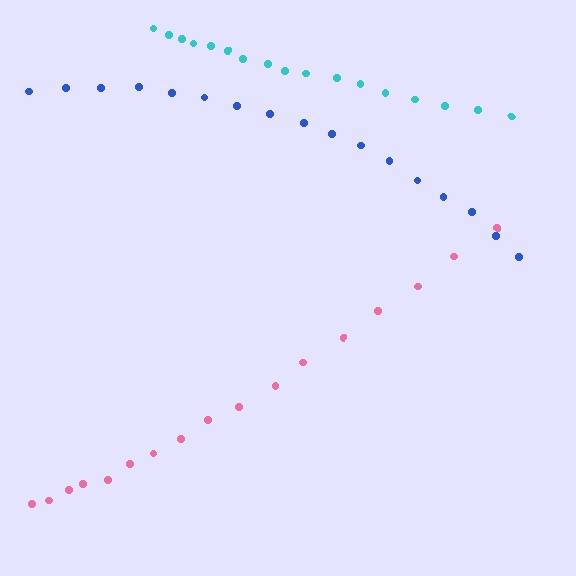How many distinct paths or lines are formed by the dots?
There are 3 distinct paths.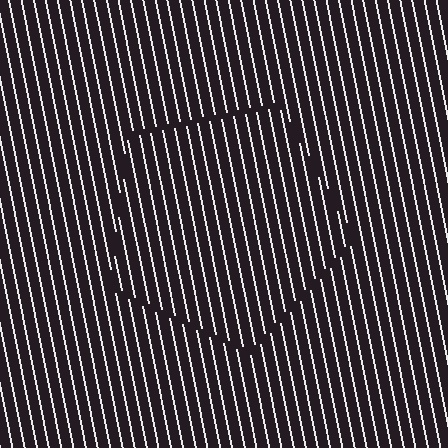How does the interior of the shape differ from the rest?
The interior of the shape contains the same grating, shifted by half a period — the contour is defined by the phase discontinuity where line-ends from the inner and outer gratings abut.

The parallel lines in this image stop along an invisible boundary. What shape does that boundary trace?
An illusory pentagon. The interior of the shape contains the same grating, shifted by half a period — the contour is defined by the phase discontinuity where line-ends from the inner and outer gratings abut.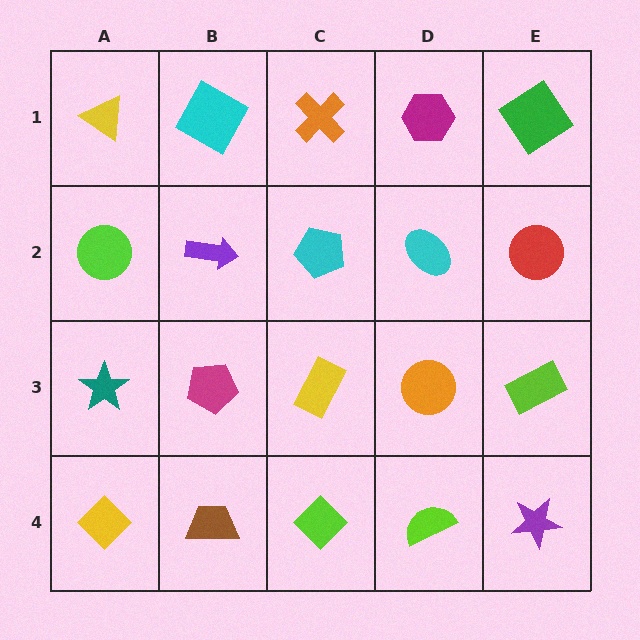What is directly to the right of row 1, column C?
A magenta hexagon.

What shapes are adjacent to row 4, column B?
A magenta pentagon (row 3, column B), a yellow diamond (row 4, column A), a lime diamond (row 4, column C).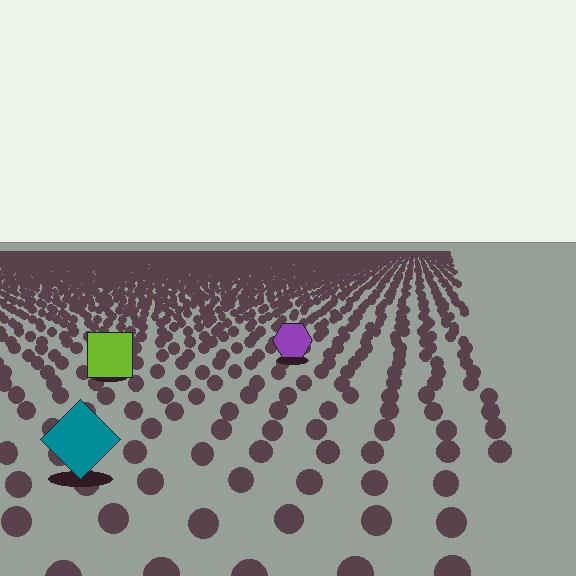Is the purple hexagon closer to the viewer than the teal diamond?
No. The teal diamond is closer — you can tell from the texture gradient: the ground texture is coarser near it.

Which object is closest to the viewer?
The teal diamond is closest. The texture marks near it are larger and more spread out.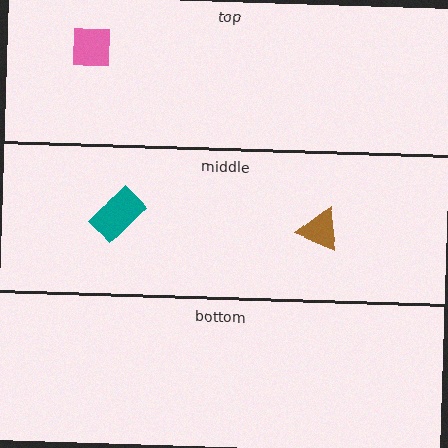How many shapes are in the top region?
1.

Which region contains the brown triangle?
The middle region.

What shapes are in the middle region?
The brown triangle, the teal rectangle.